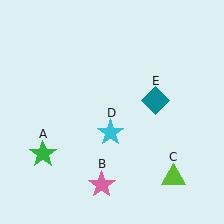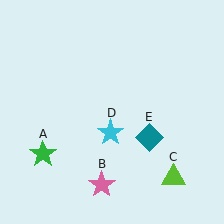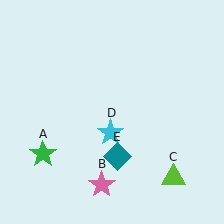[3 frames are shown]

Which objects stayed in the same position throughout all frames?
Green star (object A) and pink star (object B) and lime triangle (object C) and cyan star (object D) remained stationary.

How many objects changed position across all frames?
1 object changed position: teal diamond (object E).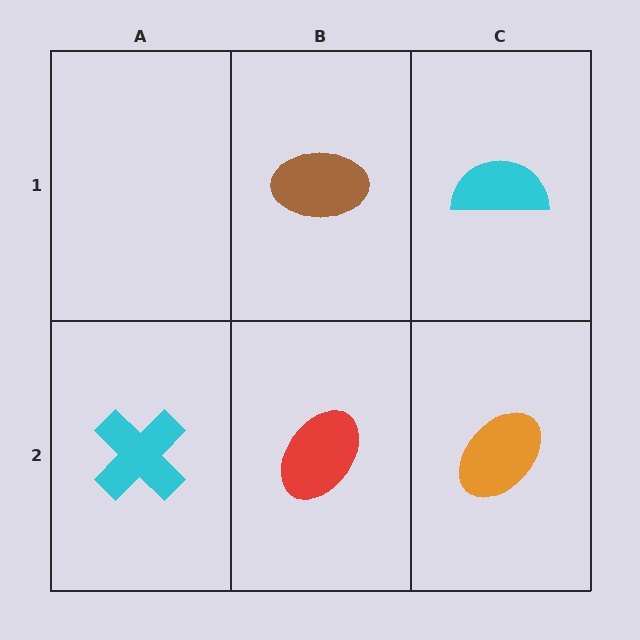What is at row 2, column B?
A red ellipse.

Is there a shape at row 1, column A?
No, that cell is empty.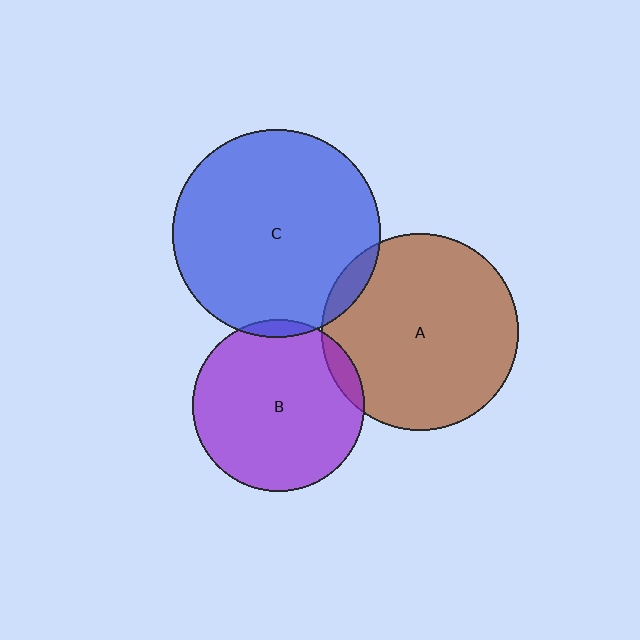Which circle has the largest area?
Circle C (blue).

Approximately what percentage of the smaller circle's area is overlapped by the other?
Approximately 5%.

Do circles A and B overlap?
Yes.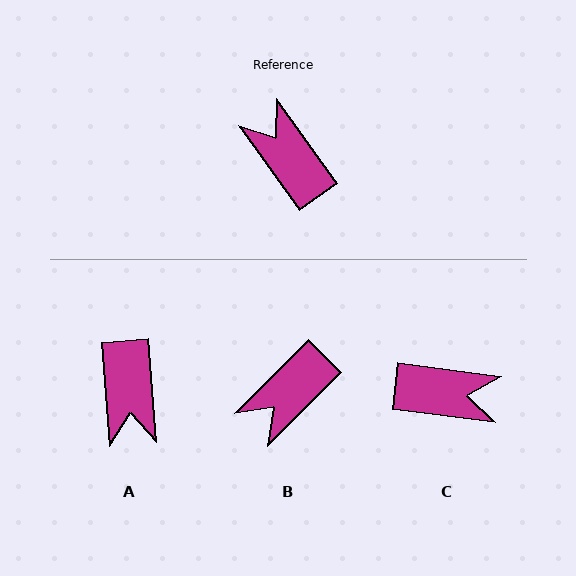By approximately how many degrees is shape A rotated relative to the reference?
Approximately 149 degrees counter-clockwise.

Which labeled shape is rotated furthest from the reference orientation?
A, about 149 degrees away.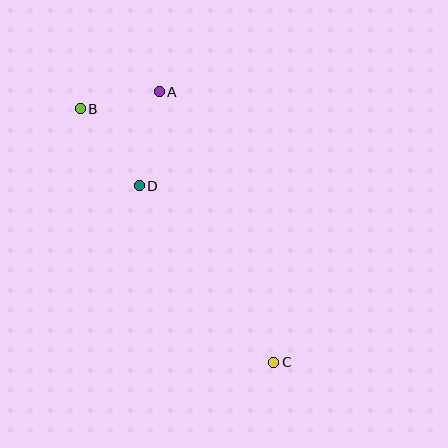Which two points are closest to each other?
Points A and B are closest to each other.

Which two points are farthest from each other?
Points B and C are farthest from each other.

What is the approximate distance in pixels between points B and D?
The distance between B and D is approximately 97 pixels.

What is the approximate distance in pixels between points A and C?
The distance between A and C is approximately 294 pixels.